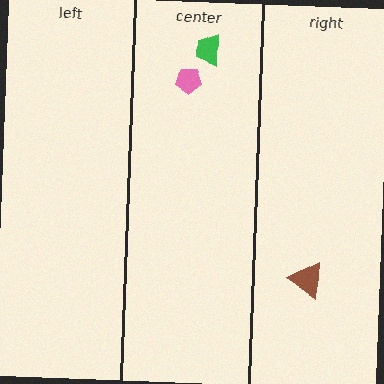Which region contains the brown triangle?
The right region.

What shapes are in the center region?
The green trapezoid, the pink pentagon.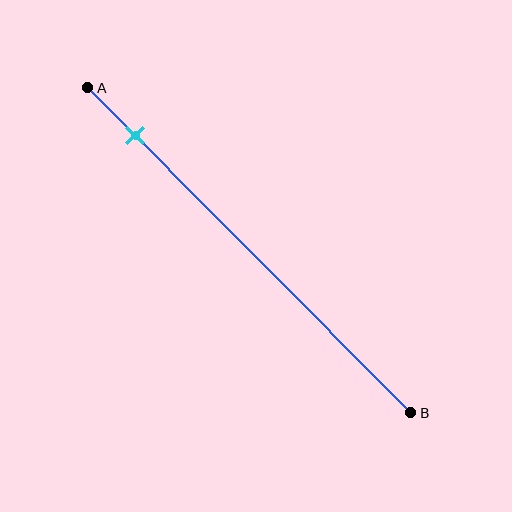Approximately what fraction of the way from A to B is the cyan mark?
The cyan mark is approximately 15% of the way from A to B.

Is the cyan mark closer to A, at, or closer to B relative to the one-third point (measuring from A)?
The cyan mark is closer to point A than the one-third point of segment AB.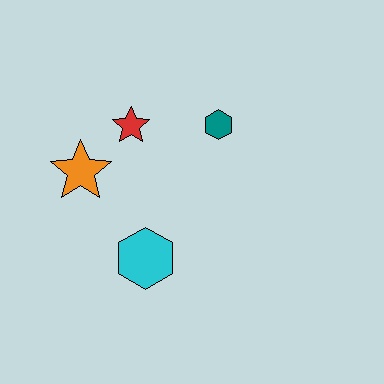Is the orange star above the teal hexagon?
No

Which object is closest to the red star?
The orange star is closest to the red star.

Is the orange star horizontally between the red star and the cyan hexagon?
No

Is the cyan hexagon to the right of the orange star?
Yes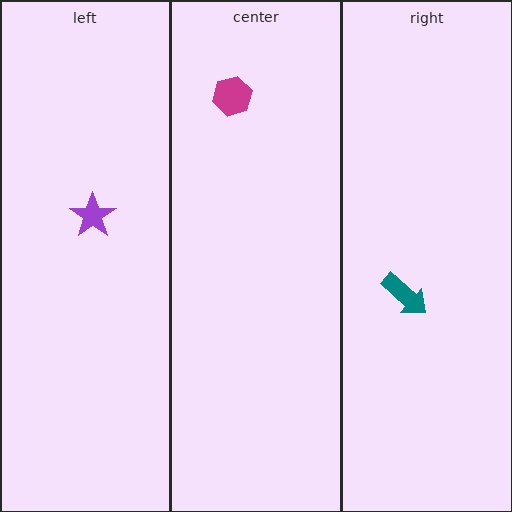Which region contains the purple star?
The left region.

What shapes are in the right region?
The teal arrow.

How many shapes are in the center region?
1.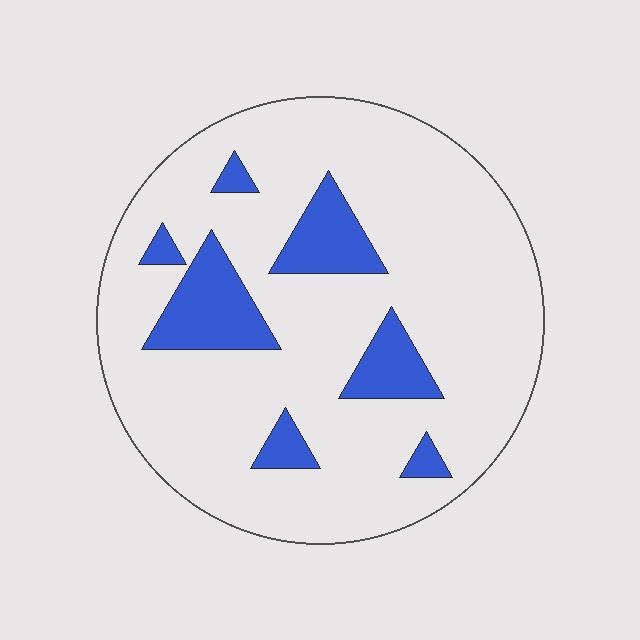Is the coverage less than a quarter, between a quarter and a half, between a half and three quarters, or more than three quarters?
Less than a quarter.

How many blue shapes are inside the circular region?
7.